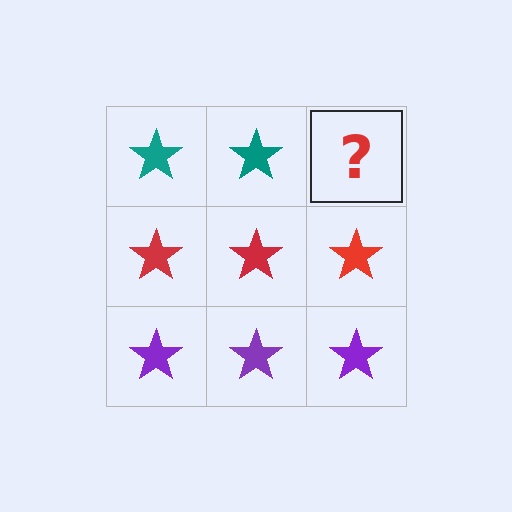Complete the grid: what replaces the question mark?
The question mark should be replaced with a teal star.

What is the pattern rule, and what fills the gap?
The rule is that each row has a consistent color. The gap should be filled with a teal star.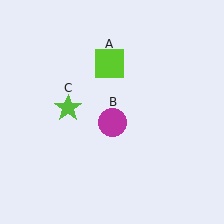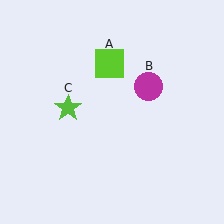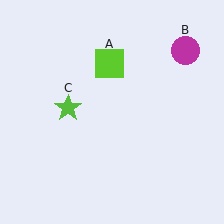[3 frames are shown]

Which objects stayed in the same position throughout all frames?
Lime square (object A) and lime star (object C) remained stationary.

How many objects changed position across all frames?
1 object changed position: magenta circle (object B).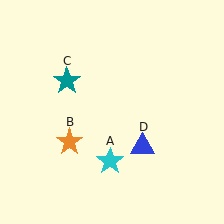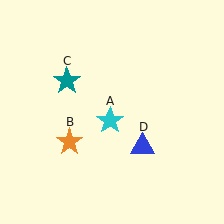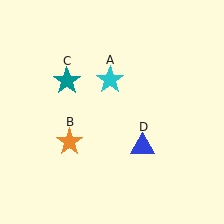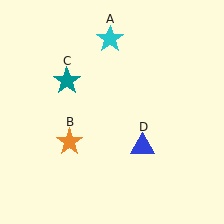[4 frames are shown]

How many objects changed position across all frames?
1 object changed position: cyan star (object A).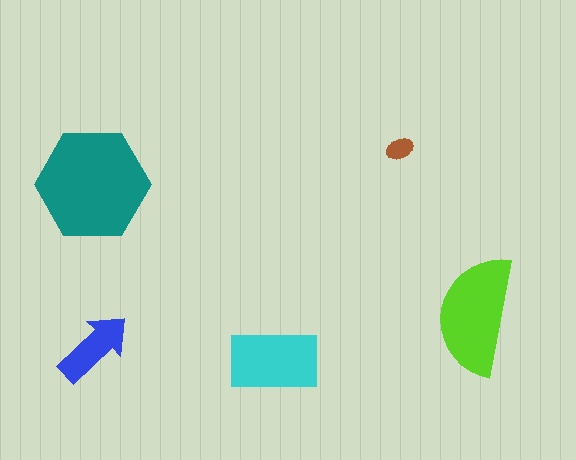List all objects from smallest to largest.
The brown ellipse, the blue arrow, the cyan rectangle, the lime semicircle, the teal hexagon.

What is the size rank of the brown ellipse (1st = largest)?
5th.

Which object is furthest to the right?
The lime semicircle is rightmost.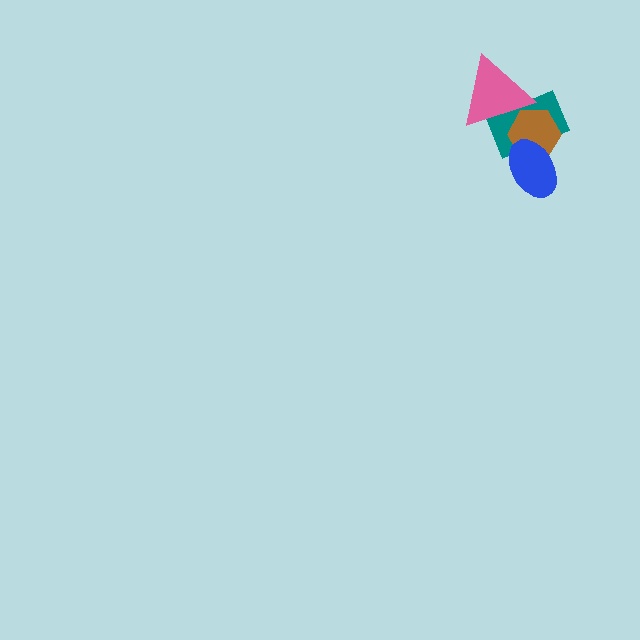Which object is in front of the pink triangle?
The brown hexagon is in front of the pink triangle.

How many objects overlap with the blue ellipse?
2 objects overlap with the blue ellipse.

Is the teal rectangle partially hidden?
Yes, it is partially covered by another shape.